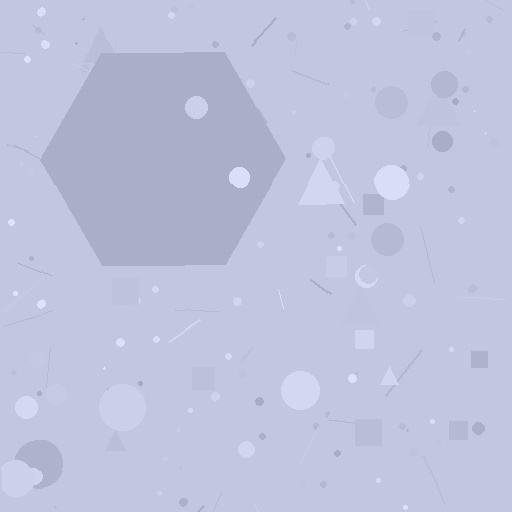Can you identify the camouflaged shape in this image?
The camouflaged shape is a hexagon.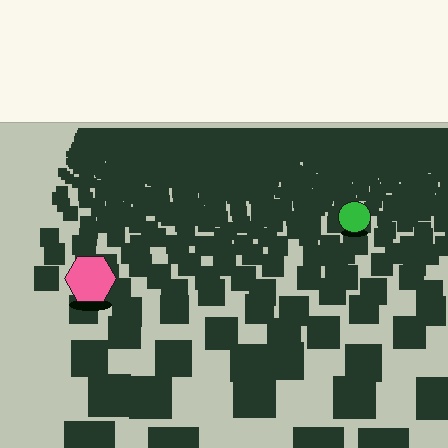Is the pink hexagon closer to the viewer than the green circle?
Yes. The pink hexagon is closer — you can tell from the texture gradient: the ground texture is coarser near it.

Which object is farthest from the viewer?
The green circle is farthest from the viewer. It appears smaller and the ground texture around it is denser.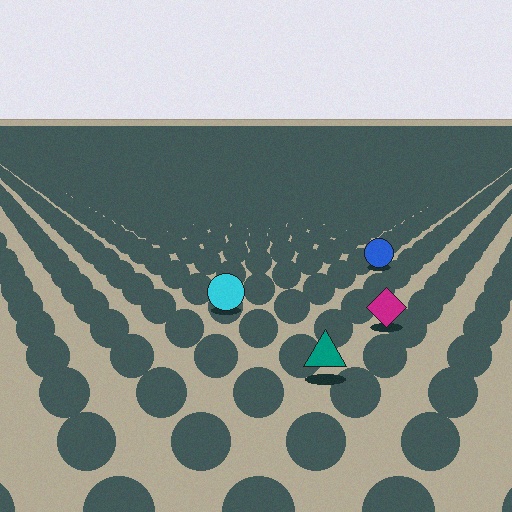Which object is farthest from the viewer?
The blue circle is farthest from the viewer. It appears smaller and the ground texture around it is denser.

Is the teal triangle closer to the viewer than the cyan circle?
Yes. The teal triangle is closer — you can tell from the texture gradient: the ground texture is coarser near it.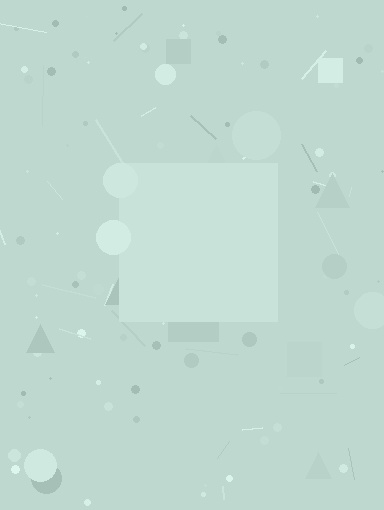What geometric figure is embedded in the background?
A square is embedded in the background.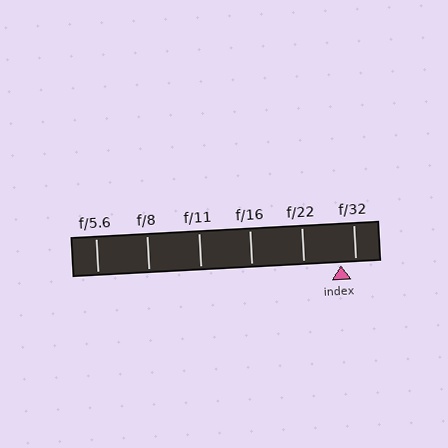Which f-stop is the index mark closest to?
The index mark is closest to f/32.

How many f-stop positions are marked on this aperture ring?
There are 6 f-stop positions marked.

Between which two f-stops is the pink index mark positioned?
The index mark is between f/22 and f/32.